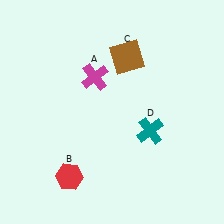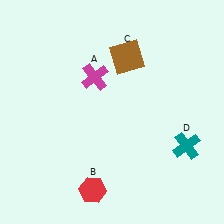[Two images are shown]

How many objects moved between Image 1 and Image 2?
2 objects moved between the two images.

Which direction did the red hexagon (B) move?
The red hexagon (B) moved right.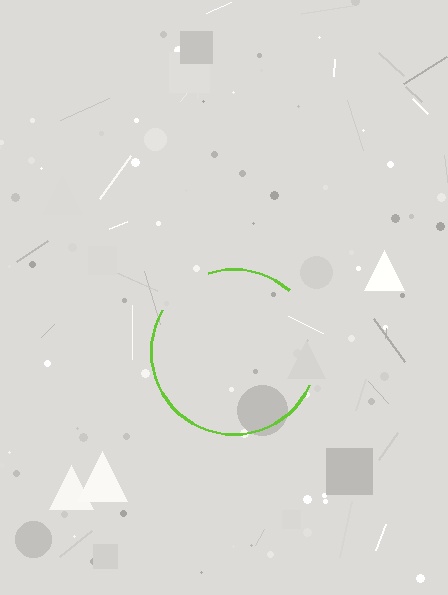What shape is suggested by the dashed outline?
The dashed outline suggests a circle.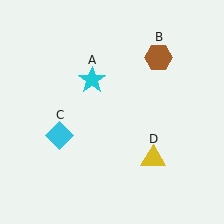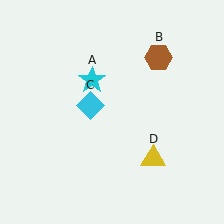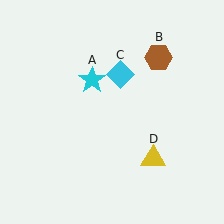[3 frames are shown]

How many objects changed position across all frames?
1 object changed position: cyan diamond (object C).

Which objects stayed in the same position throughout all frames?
Cyan star (object A) and brown hexagon (object B) and yellow triangle (object D) remained stationary.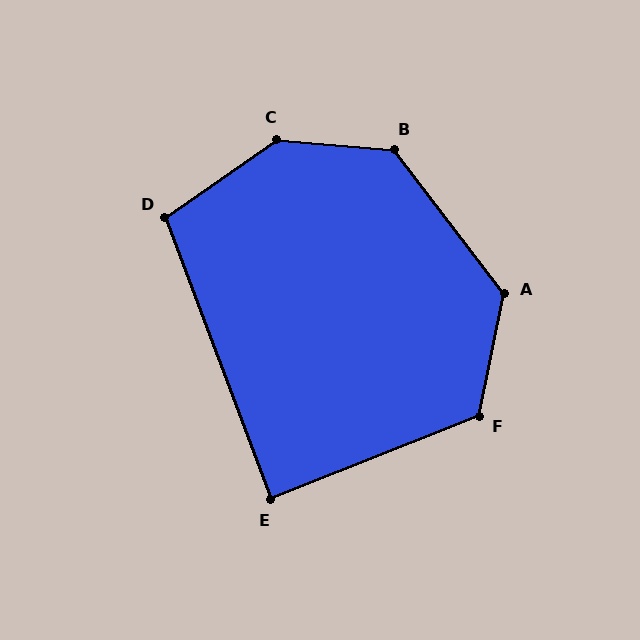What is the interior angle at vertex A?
Approximately 131 degrees (obtuse).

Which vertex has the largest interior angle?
C, at approximately 140 degrees.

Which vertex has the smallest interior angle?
E, at approximately 89 degrees.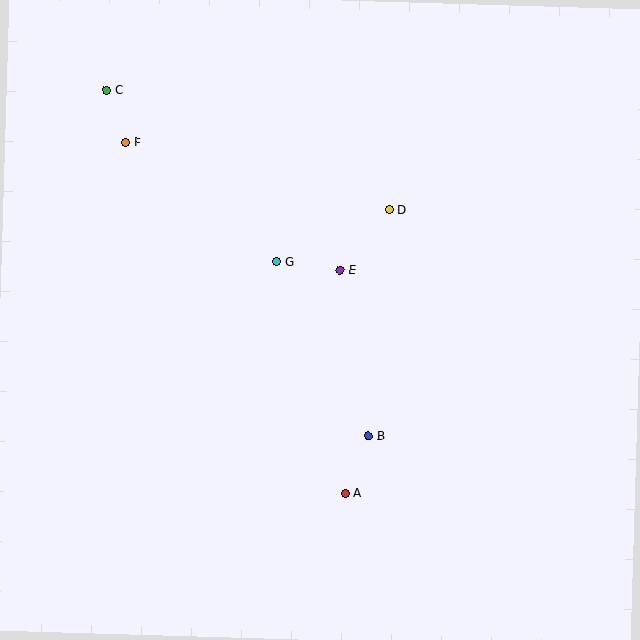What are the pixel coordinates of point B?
Point B is at (368, 436).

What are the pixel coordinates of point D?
Point D is at (389, 210).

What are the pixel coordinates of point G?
Point G is at (277, 261).